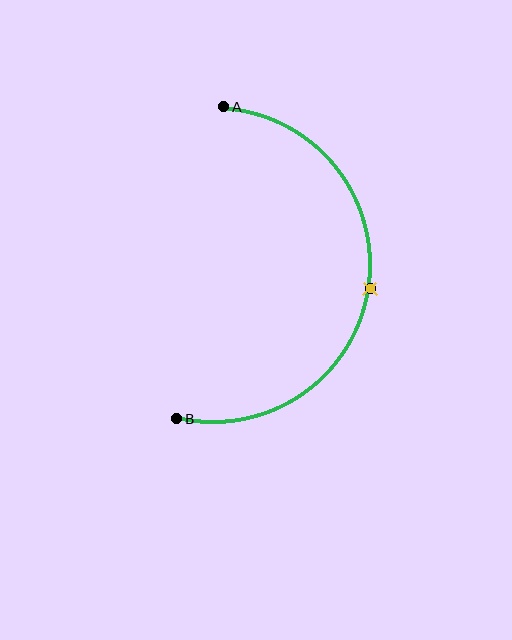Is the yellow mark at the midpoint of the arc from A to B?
Yes. The yellow mark lies on the arc at equal arc-length from both A and B — it is the arc midpoint.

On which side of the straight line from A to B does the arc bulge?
The arc bulges to the right of the straight line connecting A and B.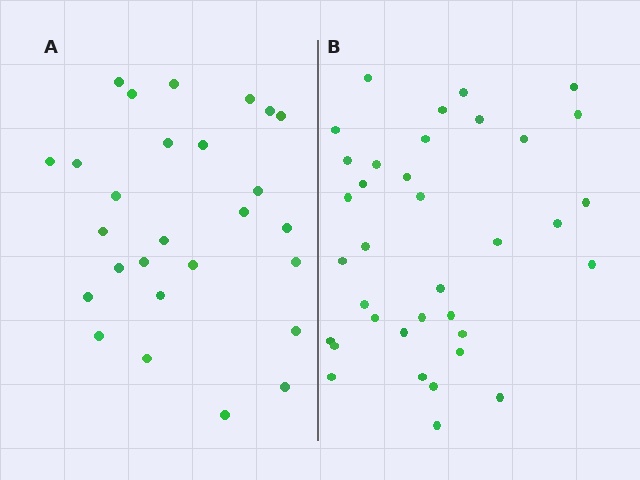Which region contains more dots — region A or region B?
Region B (the right region) has more dots.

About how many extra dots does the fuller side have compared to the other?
Region B has roughly 8 or so more dots than region A.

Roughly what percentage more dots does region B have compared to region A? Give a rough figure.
About 35% more.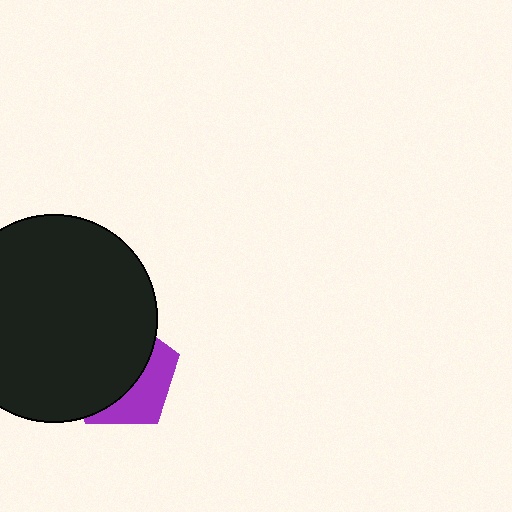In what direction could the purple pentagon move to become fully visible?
The purple pentagon could move right. That would shift it out from behind the black circle entirely.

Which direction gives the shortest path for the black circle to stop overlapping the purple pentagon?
Moving left gives the shortest separation.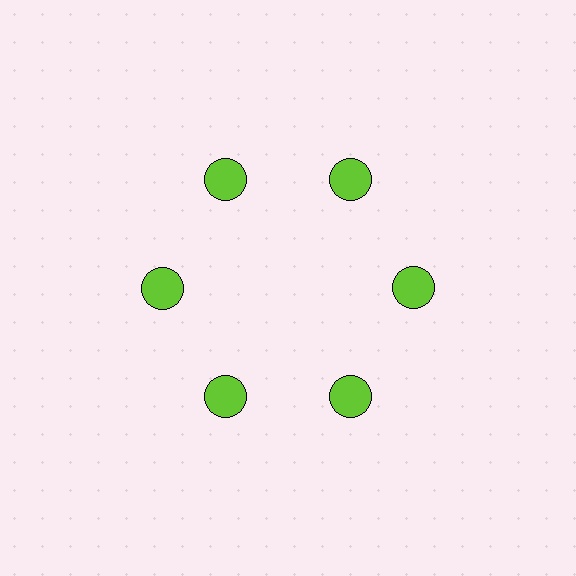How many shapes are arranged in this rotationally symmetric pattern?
There are 6 shapes, arranged in 6 groups of 1.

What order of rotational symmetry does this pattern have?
This pattern has 6-fold rotational symmetry.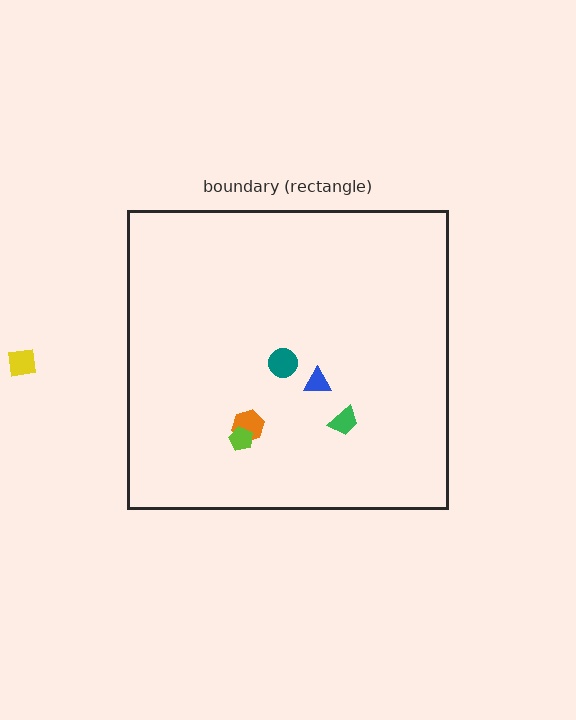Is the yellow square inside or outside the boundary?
Outside.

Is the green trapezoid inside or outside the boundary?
Inside.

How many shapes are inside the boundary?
5 inside, 1 outside.